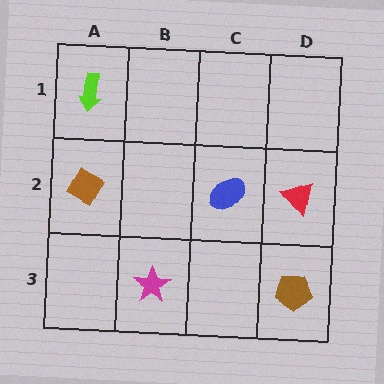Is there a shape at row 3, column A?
No, that cell is empty.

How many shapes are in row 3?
2 shapes.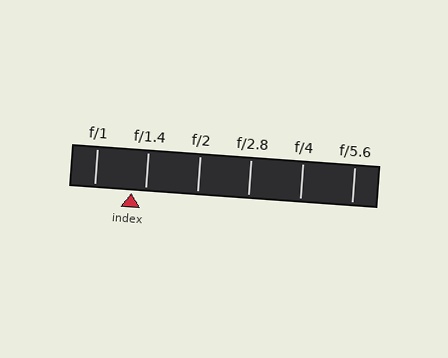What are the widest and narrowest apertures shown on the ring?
The widest aperture shown is f/1 and the narrowest is f/5.6.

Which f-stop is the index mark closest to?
The index mark is closest to f/1.4.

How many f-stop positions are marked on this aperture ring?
There are 6 f-stop positions marked.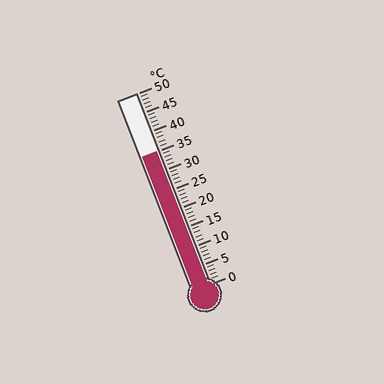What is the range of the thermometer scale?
The thermometer scale ranges from 0°C to 50°C.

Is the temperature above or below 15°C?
The temperature is above 15°C.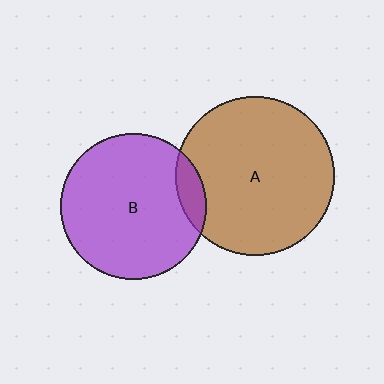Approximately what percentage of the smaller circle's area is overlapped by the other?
Approximately 10%.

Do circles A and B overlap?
Yes.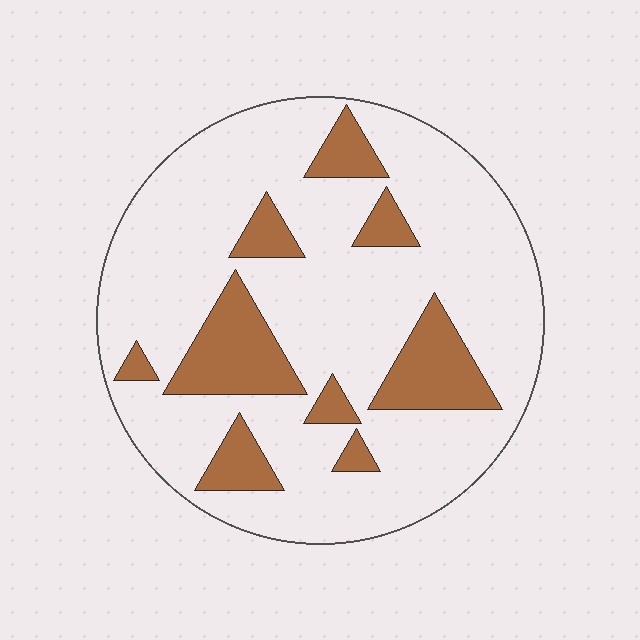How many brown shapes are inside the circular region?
9.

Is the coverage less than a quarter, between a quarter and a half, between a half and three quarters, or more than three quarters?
Less than a quarter.